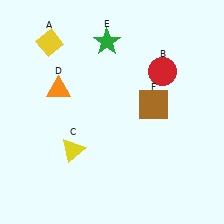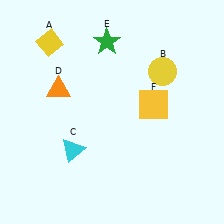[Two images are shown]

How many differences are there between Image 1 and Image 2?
There are 3 differences between the two images.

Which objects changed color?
B changed from red to yellow. C changed from yellow to cyan. F changed from brown to yellow.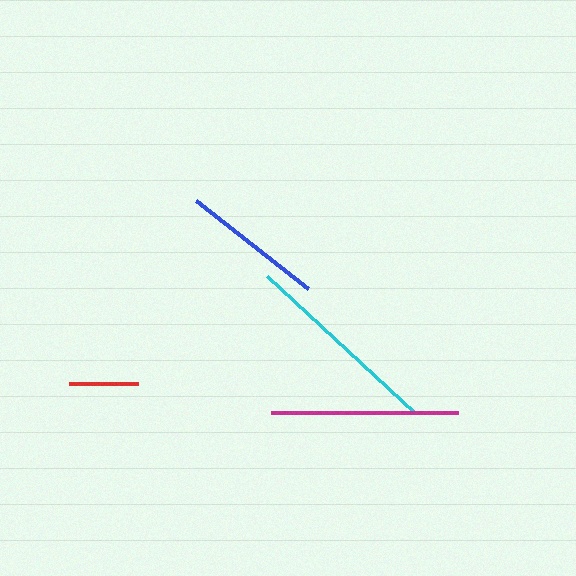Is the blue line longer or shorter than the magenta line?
The magenta line is longer than the blue line.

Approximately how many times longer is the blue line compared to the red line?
The blue line is approximately 2.1 times the length of the red line.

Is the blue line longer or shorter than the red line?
The blue line is longer than the red line.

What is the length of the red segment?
The red segment is approximately 69 pixels long.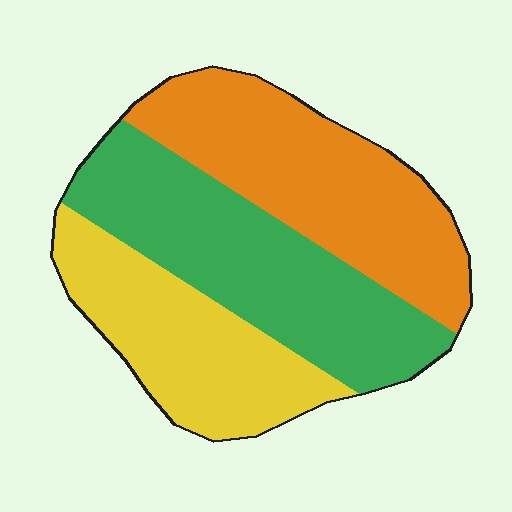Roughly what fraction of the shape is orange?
Orange covers about 35% of the shape.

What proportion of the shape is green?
Green covers about 35% of the shape.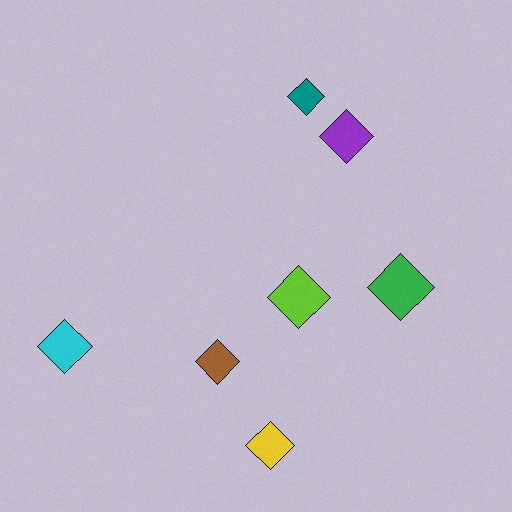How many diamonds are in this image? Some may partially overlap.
There are 7 diamonds.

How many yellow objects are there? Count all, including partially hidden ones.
There is 1 yellow object.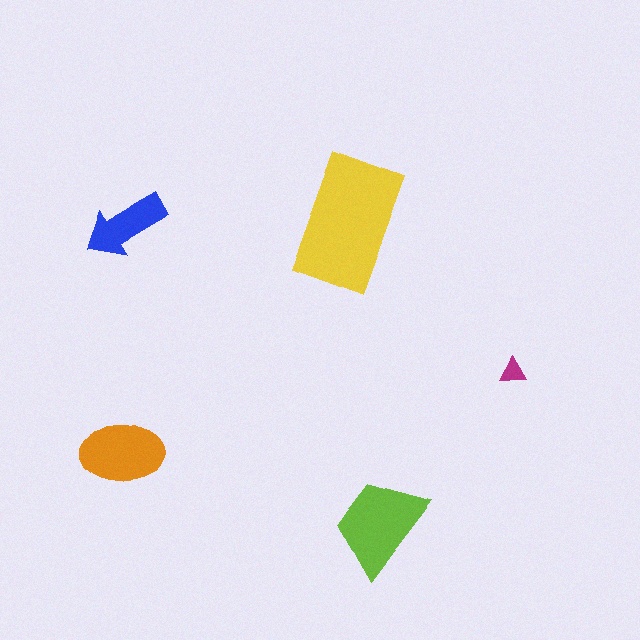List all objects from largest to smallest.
The yellow rectangle, the lime trapezoid, the orange ellipse, the blue arrow, the magenta triangle.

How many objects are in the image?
There are 5 objects in the image.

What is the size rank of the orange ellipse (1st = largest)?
3rd.